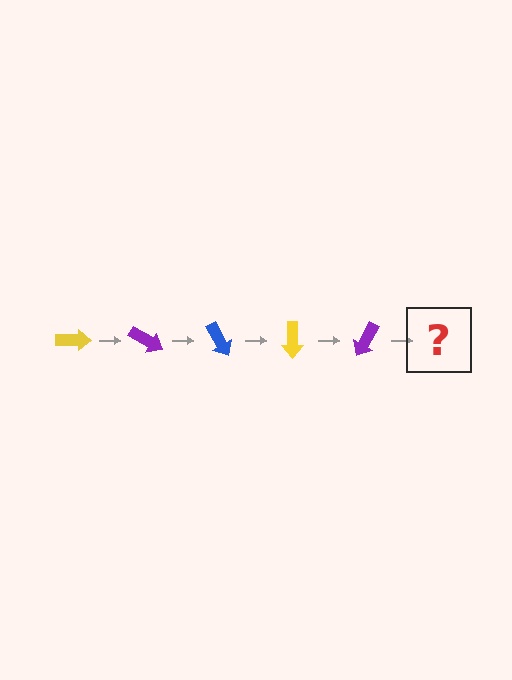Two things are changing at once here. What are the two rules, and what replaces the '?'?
The two rules are that it rotates 30 degrees each step and the color cycles through yellow, purple, and blue. The '?' should be a blue arrow, rotated 150 degrees from the start.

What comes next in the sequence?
The next element should be a blue arrow, rotated 150 degrees from the start.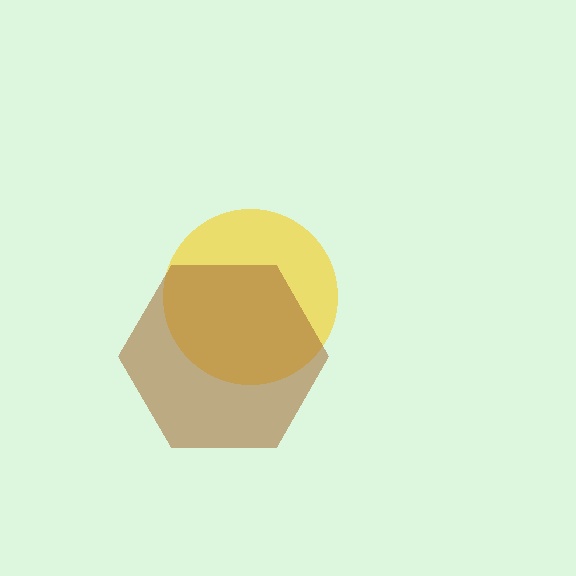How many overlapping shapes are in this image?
There are 2 overlapping shapes in the image.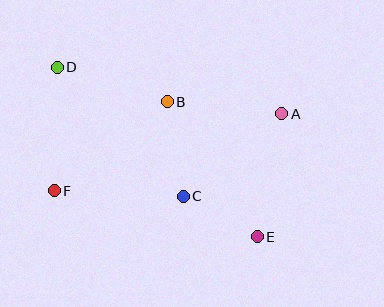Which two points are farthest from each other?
Points D and E are farthest from each other.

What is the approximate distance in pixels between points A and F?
The distance between A and F is approximately 240 pixels.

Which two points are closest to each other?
Points C and E are closest to each other.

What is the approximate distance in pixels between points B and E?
The distance between B and E is approximately 162 pixels.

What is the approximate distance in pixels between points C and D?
The distance between C and D is approximately 181 pixels.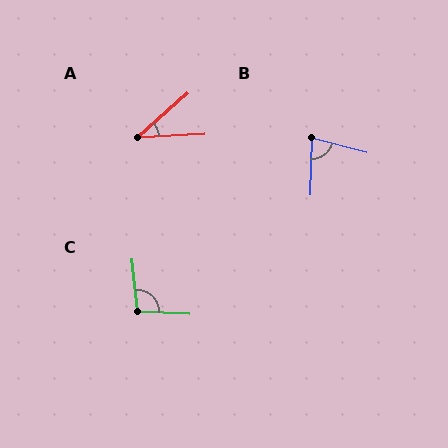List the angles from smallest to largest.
A (38°), B (76°), C (98°).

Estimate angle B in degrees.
Approximately 76 degrees.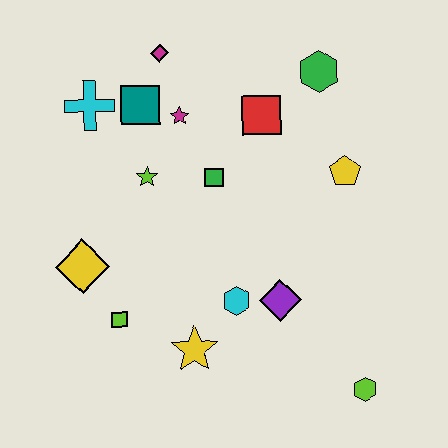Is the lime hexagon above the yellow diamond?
No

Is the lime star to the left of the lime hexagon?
Yes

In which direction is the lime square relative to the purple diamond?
The lime square is to the left of the purple diamond.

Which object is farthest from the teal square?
The lime hexagon is farthest from the teal square.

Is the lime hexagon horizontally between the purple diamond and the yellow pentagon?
No